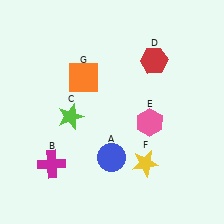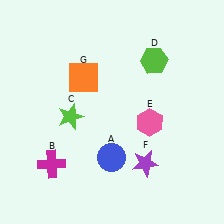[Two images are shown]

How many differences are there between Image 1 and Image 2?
There are 2 differences between the two images.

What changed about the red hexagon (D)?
In Image 1, D is red. In Image 2, it changed to lime.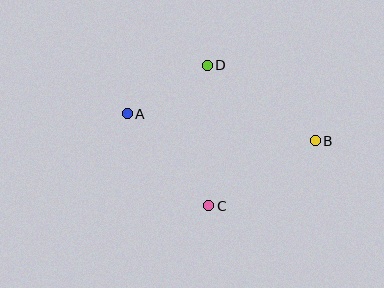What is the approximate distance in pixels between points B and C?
The distance between B and C is approximately 125 pixels.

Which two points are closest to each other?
Points A and D are closest to each other.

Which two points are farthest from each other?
Points A and B are farthest from each other.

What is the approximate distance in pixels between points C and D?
The distance between C and D is approximately 140 pixels.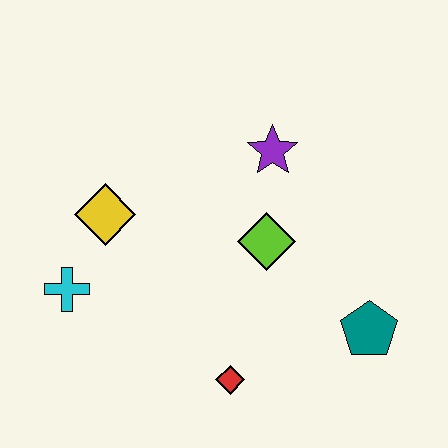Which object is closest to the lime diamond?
The purple star is closest to the lime diamond.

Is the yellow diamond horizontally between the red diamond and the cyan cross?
Yes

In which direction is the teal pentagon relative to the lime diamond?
The teal pentagon is to the right of the lime diamond.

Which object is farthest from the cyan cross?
The teal pentagon is farthest from the cyan cross.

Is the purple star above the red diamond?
Yes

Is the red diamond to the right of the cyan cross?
Yes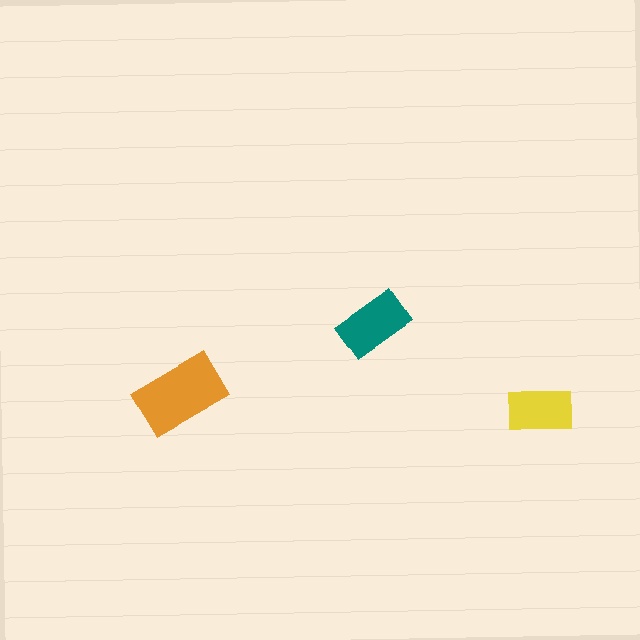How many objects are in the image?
There are 3 objects in the image.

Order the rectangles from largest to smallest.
the orange one, the teal one, the yellow one.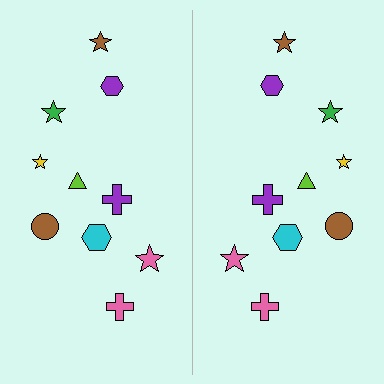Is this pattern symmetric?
Yes, this pattern has bilateral (reflection) symmetry.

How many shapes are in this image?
There are 20 shapes in this image.